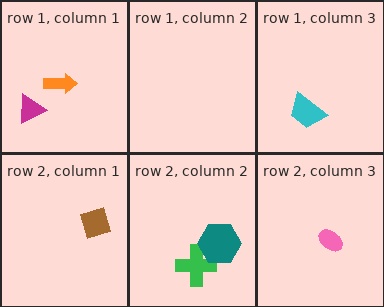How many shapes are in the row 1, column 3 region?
1.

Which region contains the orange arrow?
The row 1, column 1 region.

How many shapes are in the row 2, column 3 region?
1.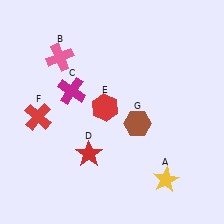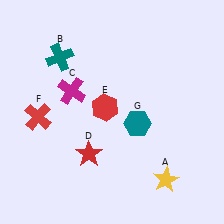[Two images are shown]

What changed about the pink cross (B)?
In Image 1, B is pink. In Image 2, it changed to teal.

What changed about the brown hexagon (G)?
In Image 1, G is brown. In Image 2, it changed to teal.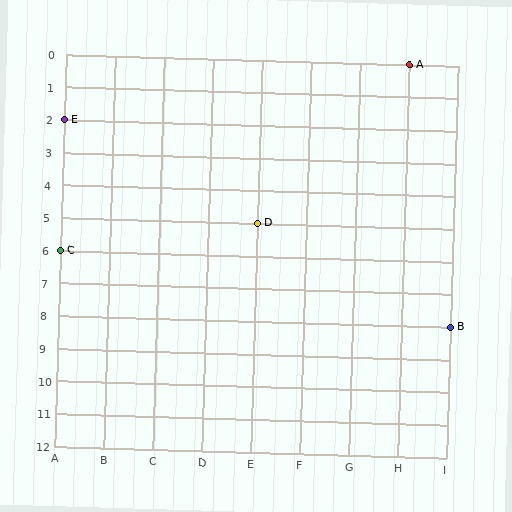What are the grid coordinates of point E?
Point E is at grid coordinates (A, 2).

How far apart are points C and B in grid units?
Points C and B are 8 columns and 2 rows apart (about 8.2 grid units diagonally).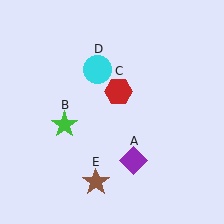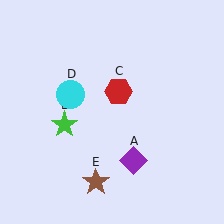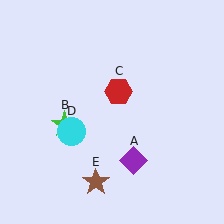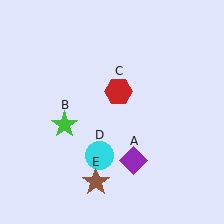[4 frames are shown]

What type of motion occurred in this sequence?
The cyan circle (object D) rotated counterclockwise around the center of the scene.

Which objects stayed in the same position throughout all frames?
Purple diamond (object A) and green star (object B) and red hexagon (object C) and brown star (object E) remained stationary.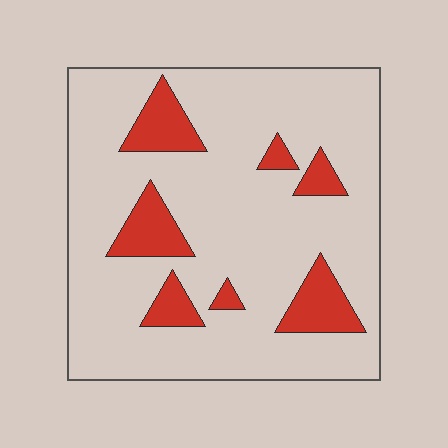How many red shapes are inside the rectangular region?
7.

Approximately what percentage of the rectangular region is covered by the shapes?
Approximately 15%.